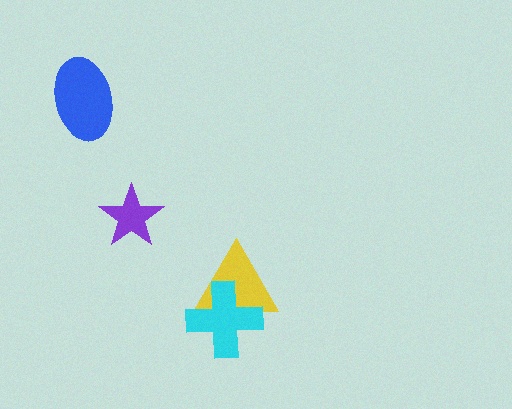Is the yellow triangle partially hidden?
Yes, it is partially covered by another shape.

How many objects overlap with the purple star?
0 objects overlap with the purple star.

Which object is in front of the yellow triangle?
The cyan cross is in front of the yellow triangle.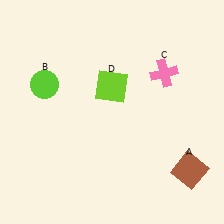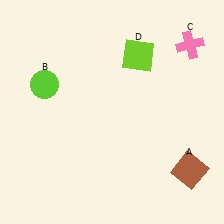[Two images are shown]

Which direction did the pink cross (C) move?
The pink cross (C) moved up.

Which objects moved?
The objects that moved are: the pink cross (C), the lime square (D).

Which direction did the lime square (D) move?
The lime square (D) moved up.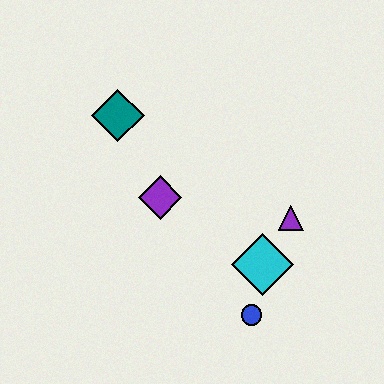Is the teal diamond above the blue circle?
Yes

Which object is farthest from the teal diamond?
The blue circle is farthest from the teal diamond.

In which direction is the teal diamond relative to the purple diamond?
The teal diamond is above the purple diamond.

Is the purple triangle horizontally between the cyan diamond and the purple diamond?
No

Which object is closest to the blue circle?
The cyan diamond is closest to the blue circle.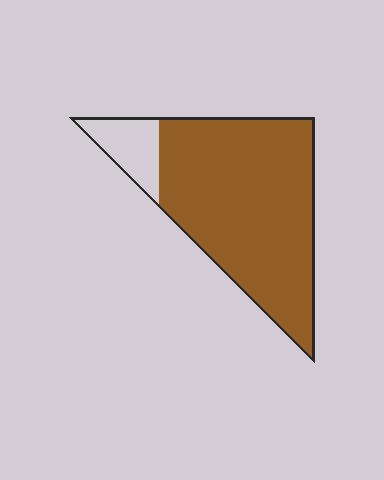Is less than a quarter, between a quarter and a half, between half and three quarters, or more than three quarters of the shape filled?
More than three quarters.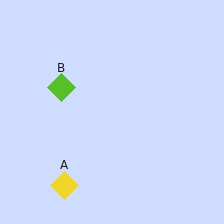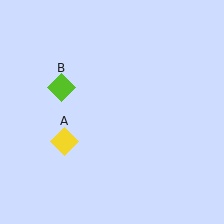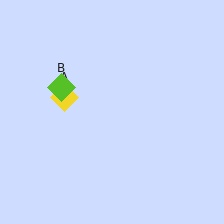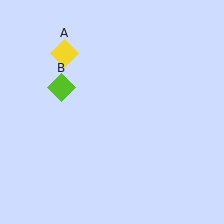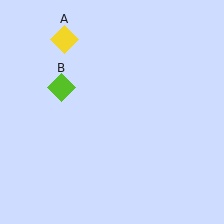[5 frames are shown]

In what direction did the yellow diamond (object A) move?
The yellow diamond (object A) moved up.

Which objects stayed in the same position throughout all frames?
Lime diamond (object B) remained stationary.